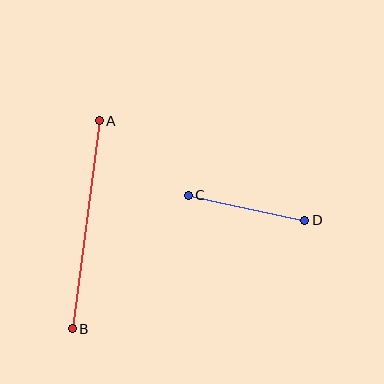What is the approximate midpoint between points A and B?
The midpoint is at approximately (86, 225) pixels.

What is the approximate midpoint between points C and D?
The midpoint is at approximately (247, 208) pixels.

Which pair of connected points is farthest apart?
Points A and B are farthest apart.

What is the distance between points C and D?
The distance is approximately 119 pixels.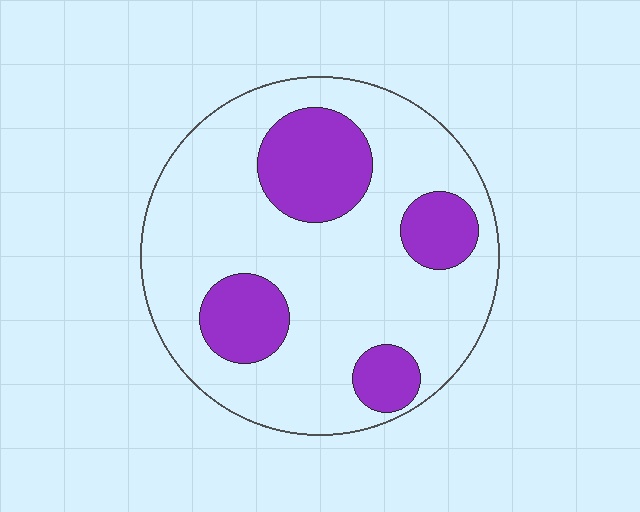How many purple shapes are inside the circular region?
4.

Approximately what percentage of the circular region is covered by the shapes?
Approximately 25%.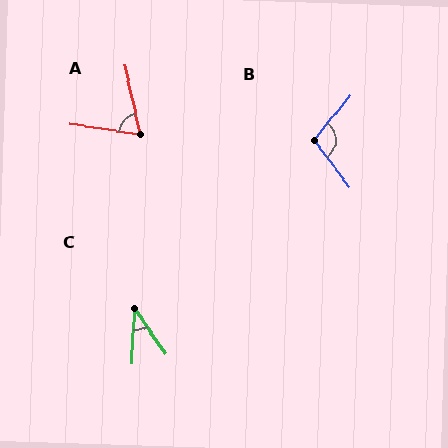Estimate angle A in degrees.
Approximately 68 degrees.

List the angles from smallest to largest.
C (37°), A (68°), B (104°).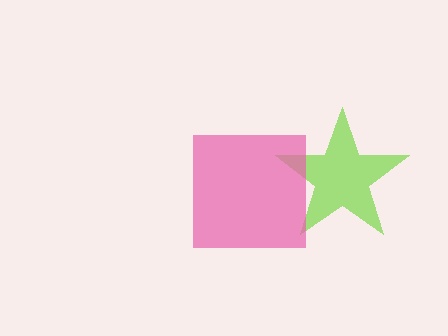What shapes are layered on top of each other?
The layered shapes are: a lime star, a pink square.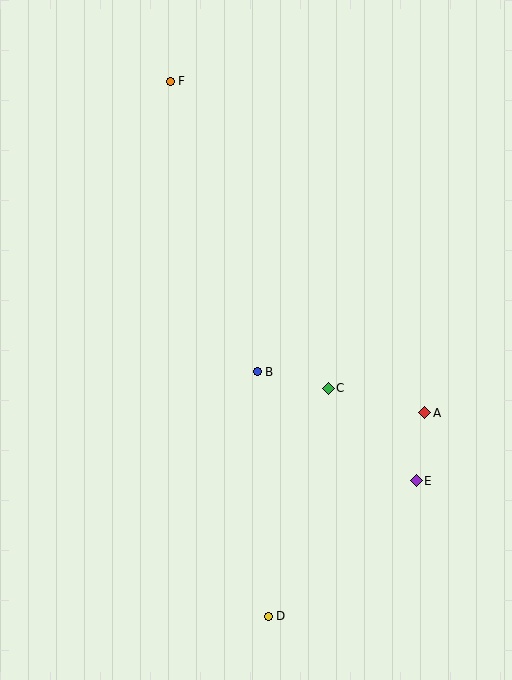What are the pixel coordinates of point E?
Point E is at (416, 481).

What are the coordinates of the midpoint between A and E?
The midpoint between A and E is at (420, 447).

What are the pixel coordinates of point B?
Point B is at (257, 372).